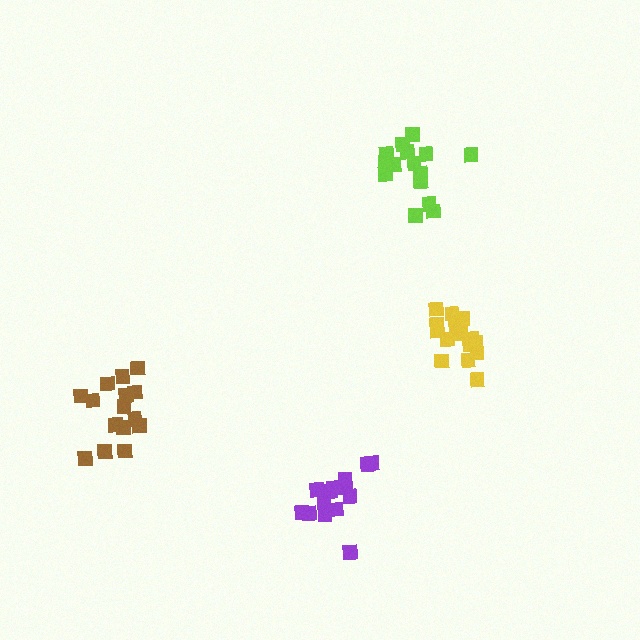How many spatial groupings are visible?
There are 4 spatial groupings.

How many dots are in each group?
Group 1: 16 dots, Group 2: 15 dots, Group 3: 15 dots, Group 4: 14 dots (60 total).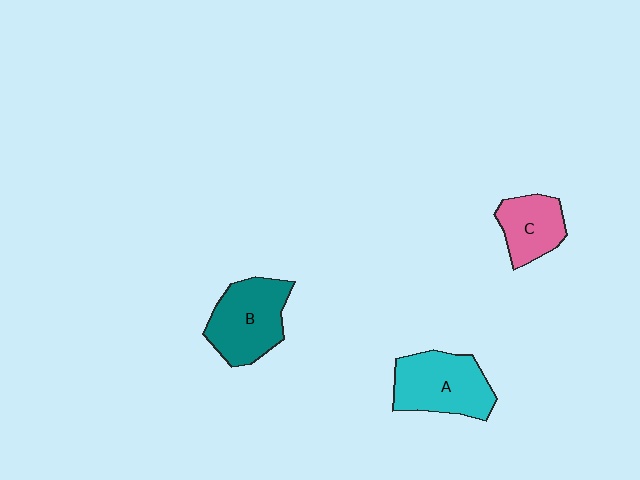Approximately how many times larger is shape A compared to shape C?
Approximately 1.5 times.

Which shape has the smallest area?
Shape C (pink).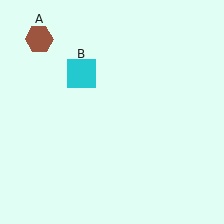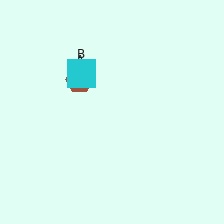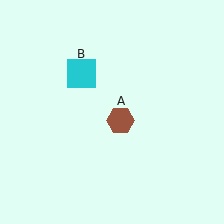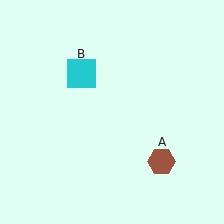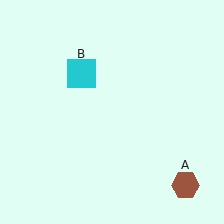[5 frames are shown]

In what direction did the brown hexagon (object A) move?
The brown hexagon (object A) moved down and to the right.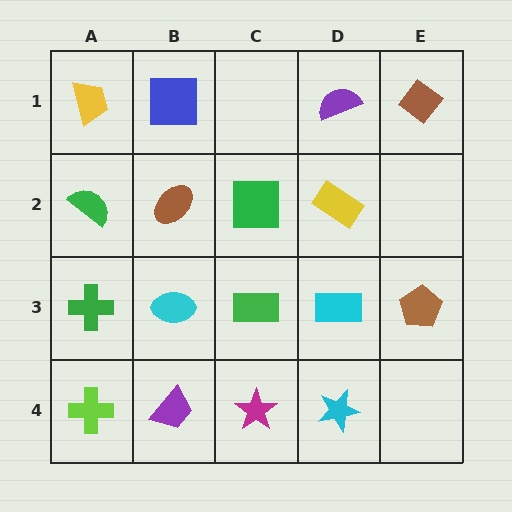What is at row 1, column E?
A brown diamond.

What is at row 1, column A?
A yellow trapezoid.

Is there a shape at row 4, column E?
No, that cell is empty.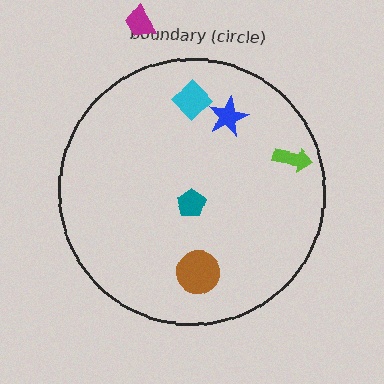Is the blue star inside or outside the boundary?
Inside.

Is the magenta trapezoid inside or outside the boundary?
Outside.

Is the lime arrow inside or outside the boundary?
Inside.